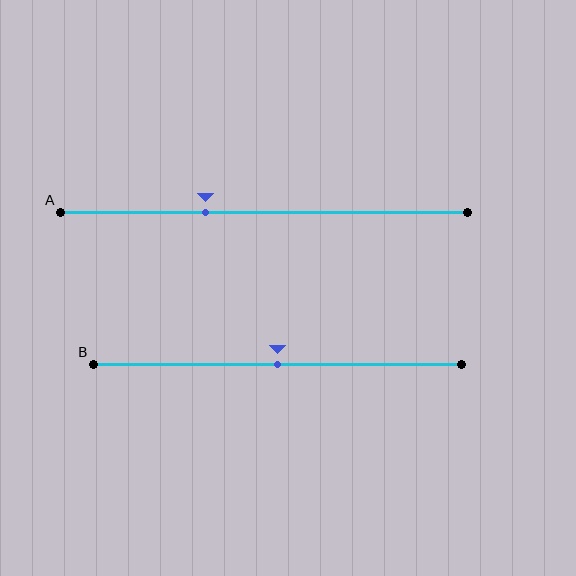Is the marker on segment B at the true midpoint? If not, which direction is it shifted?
Yes, the marker on segment B is at the true midpoint.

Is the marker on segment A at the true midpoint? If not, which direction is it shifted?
No, the marker on segment A is shifted to the left by about 14% of the segment length.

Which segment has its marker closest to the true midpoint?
Segment B has its marker closest to the true midpoint.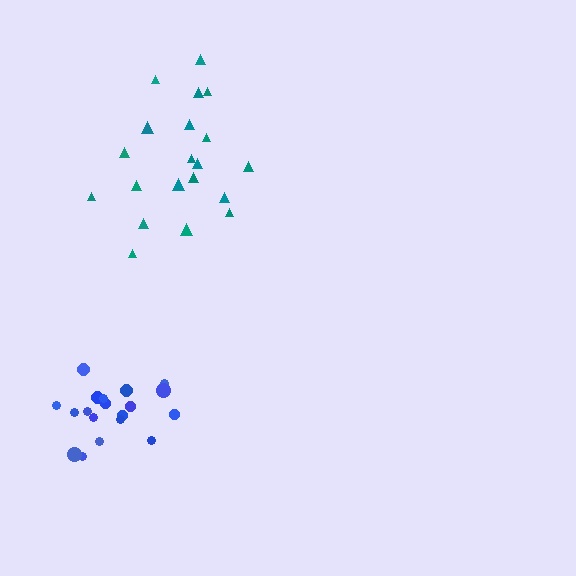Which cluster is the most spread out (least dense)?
Teal.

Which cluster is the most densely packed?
Blue.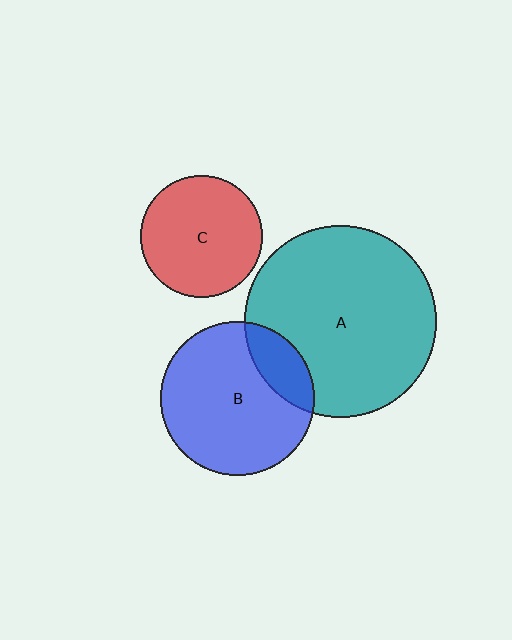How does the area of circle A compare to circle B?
Approximately 1.5 times.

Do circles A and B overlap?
Yes.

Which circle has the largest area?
Circle A (teal).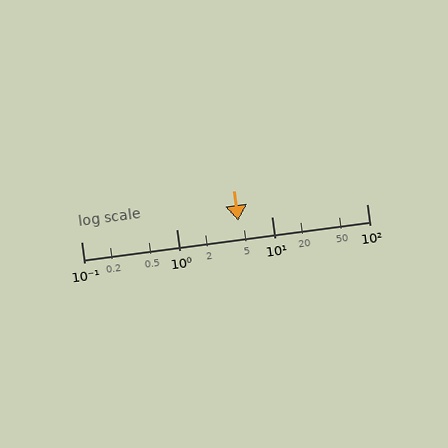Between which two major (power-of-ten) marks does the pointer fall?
The pointer is between 1 and 10.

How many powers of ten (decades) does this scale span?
The scale spans 3 decades, from 0.1 to 100.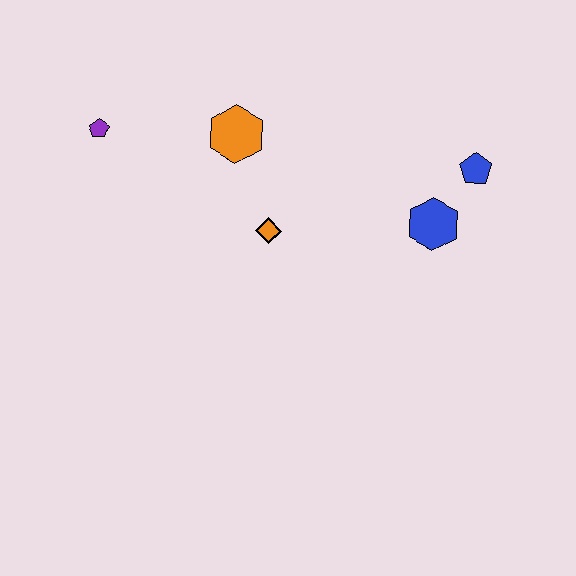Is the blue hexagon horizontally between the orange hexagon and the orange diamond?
No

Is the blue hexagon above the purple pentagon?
No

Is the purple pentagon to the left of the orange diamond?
Yes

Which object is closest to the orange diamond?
The orange hexagon is closest to the orange diamond.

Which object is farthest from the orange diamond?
The blue pentagon is farthest from the orange diamond.